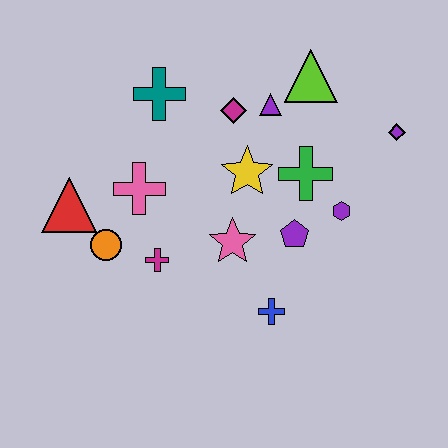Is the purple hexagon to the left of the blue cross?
No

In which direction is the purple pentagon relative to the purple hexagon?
The purple pentagon is to the left of the purple hexagon.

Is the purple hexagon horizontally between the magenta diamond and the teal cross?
No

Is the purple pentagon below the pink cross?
Yes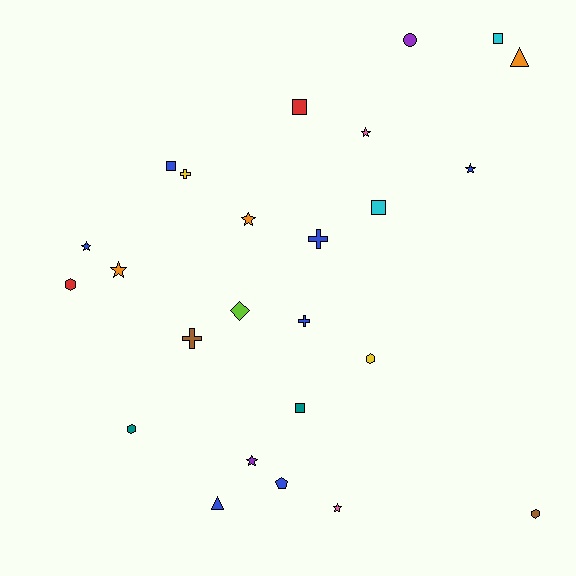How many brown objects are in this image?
There are 2 brown objects.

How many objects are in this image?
There are 25 objects.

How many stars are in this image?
There are 7 stars.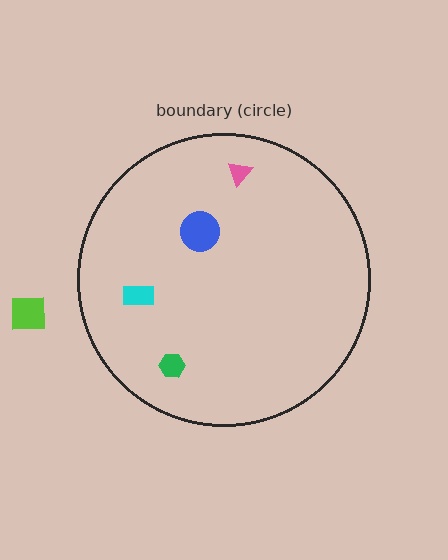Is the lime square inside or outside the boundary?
Outside.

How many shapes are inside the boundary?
4 inside, 1 outside.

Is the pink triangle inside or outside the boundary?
Inside.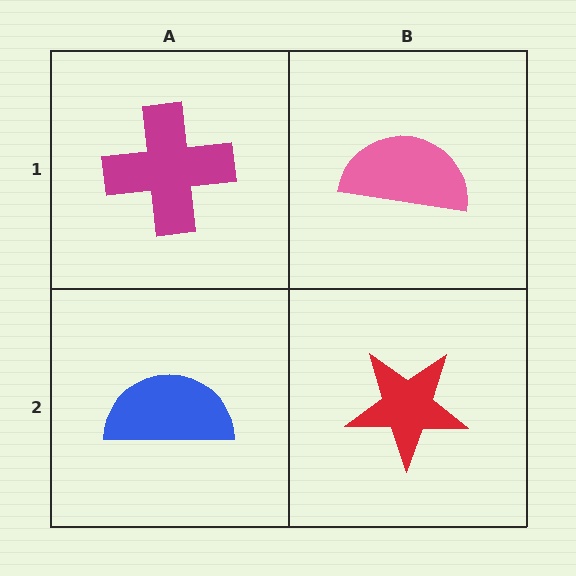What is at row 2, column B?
A red star.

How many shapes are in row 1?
2 shapes.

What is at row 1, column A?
A magenta cross.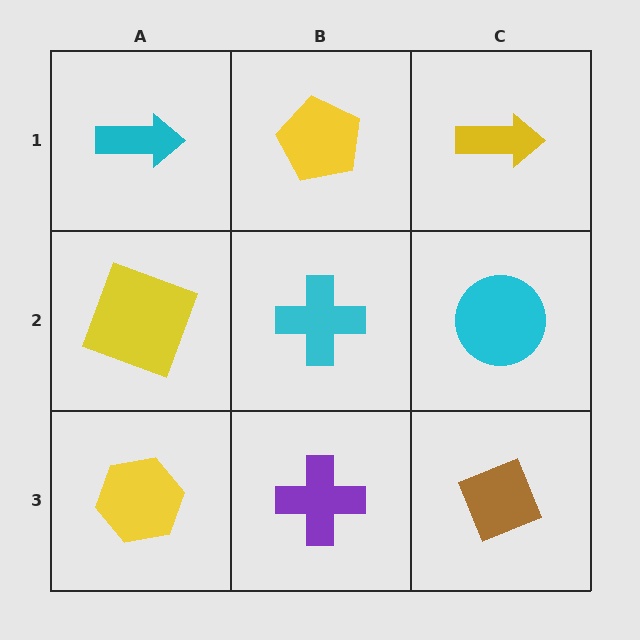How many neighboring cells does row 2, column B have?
4.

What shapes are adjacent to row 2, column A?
A cyan arrow (row 1, column A), a yellow hexagon (row 3, column A), a cyan cross (row 2, column B).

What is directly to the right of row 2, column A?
A cyan cross.